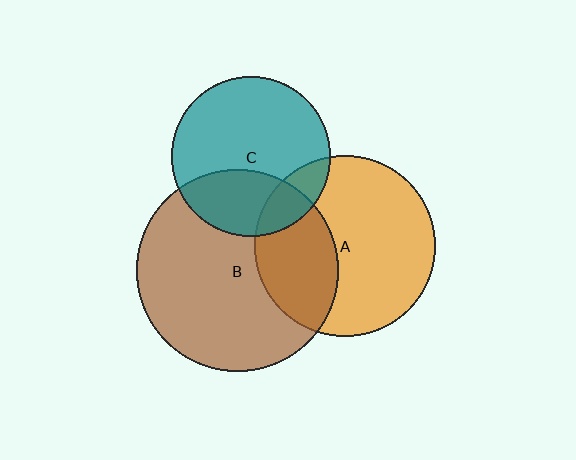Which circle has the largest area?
Circle B (brown).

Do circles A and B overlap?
Yes.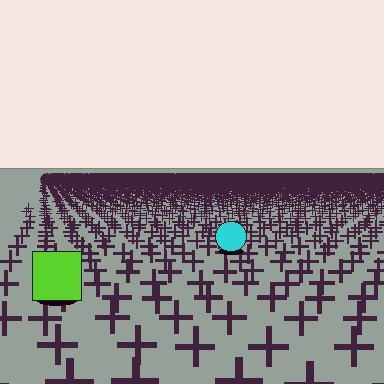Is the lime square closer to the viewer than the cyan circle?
Yes. The lime square is closer — you can tell from the texture gradient: the ground texture is coarser near it.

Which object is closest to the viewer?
The lime square is closest. The texture marks near it are larger and more spread out.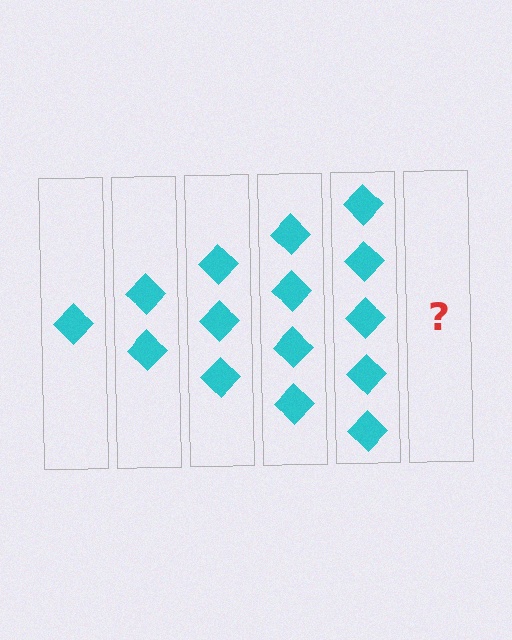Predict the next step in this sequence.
The next step is 6 diamonds.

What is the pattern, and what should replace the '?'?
The pattern is that each step adds one more diamond. The '?' should be 6 diamonds.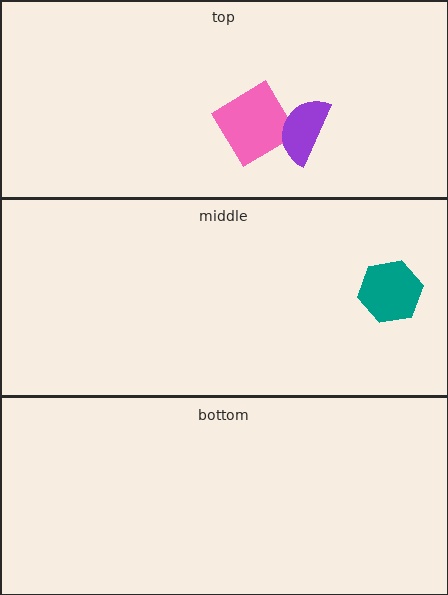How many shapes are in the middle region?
1.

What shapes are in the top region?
The pink diamond, the purple semicircle.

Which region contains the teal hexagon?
The middle region.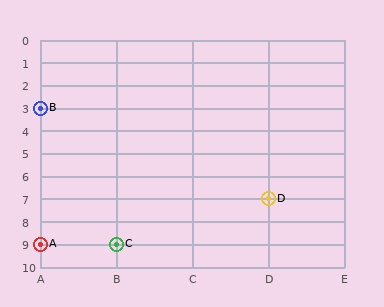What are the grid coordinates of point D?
Point D is at grid coordinates (D, 7).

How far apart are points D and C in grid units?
Points D and C are 2 columns and 2 rows apart (about 2.8 grid units diagonally).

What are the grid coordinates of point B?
Point B is at grid coordinates (A, 3).